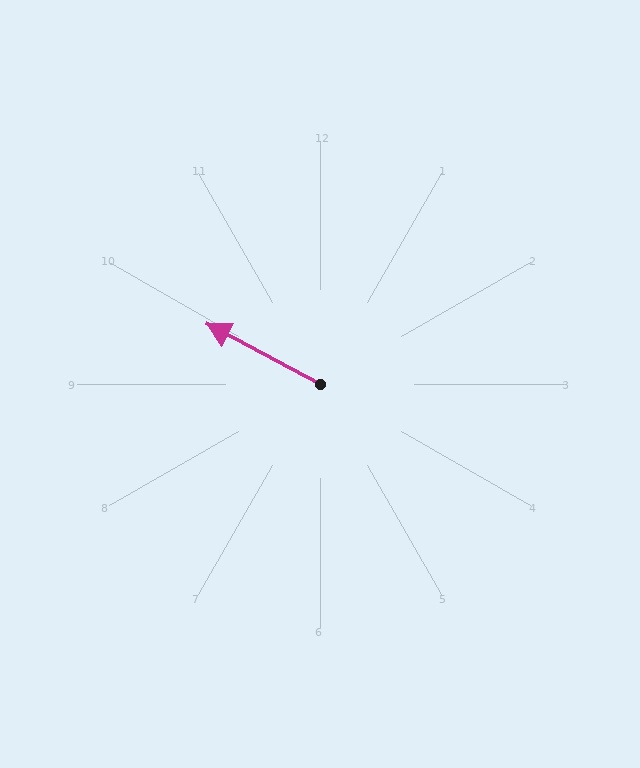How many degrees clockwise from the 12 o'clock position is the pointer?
Approximately 298 degrees.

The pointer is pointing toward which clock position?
Roughly 10 o'clock.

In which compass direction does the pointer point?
Northwest.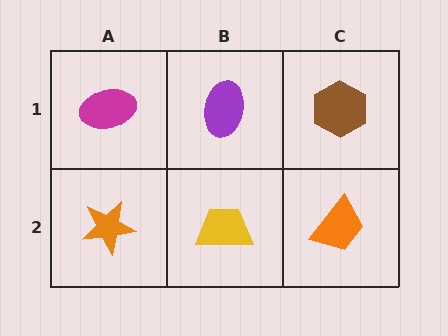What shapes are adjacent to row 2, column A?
A magenta ellipse (row 1, column A), a yellow trapezoid (row 2, column B).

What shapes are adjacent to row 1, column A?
An orange star (row 2, column A), a purple ellipse (row 1, column B).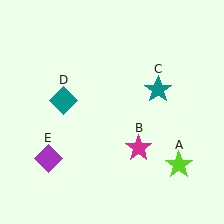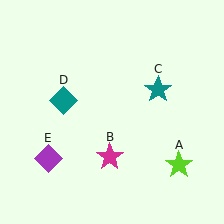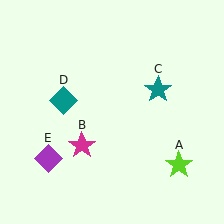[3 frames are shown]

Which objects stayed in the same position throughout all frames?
Lime star (object A) and teal star (object C) and teal diamond (object D) and purple diamond (object E) remained stationary.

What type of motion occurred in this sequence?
The magenta star (object B) rotated clockwise around the center of the scene.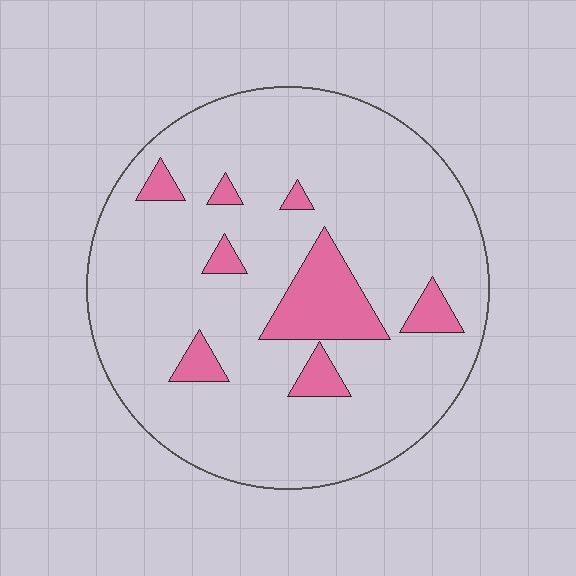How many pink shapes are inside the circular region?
8.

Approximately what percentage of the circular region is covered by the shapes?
Approximately 15%.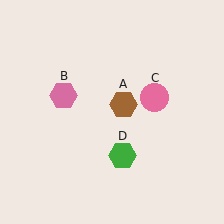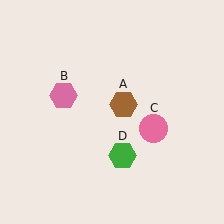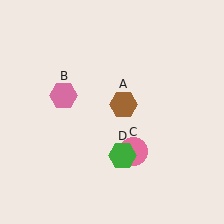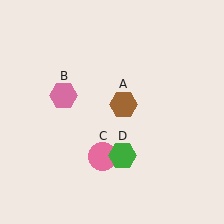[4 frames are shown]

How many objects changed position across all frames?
1 object changed position: pink circle (object C).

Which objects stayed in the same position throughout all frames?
Brown hexagon (object A) and pink hexagon (object B) and green hexagon (object D) remained stationary.